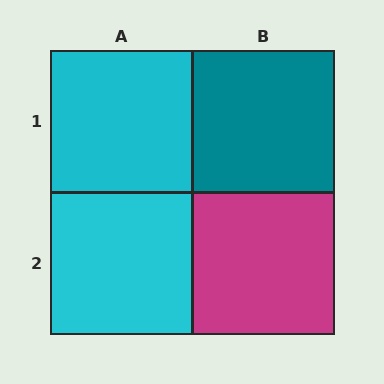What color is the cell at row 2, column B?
Magenta.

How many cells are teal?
1 cell is teal.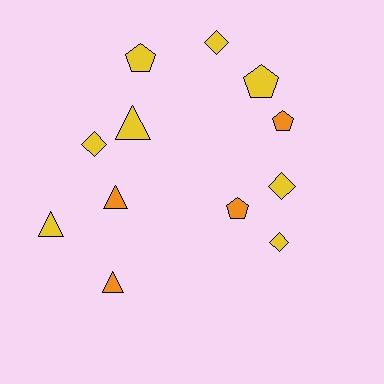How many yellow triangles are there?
There are 2 yellow triangles.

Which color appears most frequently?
Yellow, with 8 objects.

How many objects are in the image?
There are 12 objects.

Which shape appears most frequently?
Triangle, with 4 objects.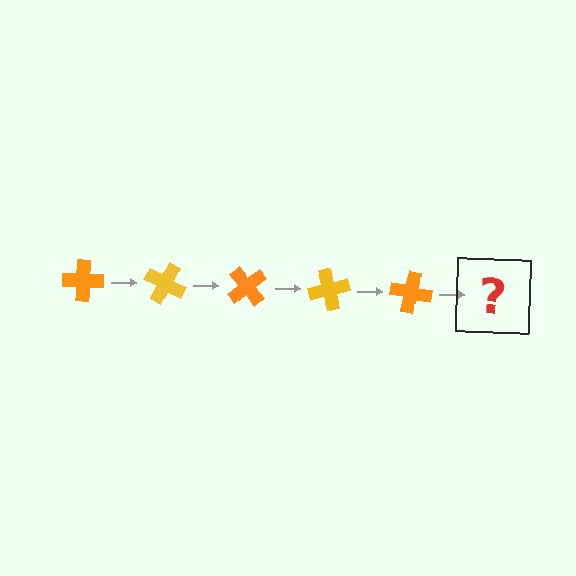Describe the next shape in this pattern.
It should be a yellow cross, rotated 125 degrees from the start.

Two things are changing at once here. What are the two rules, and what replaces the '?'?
The two rules are that it rotates 25 degrees each step and the color cycles through orange and yellow. The '?' should be a yellow cross, rotated 125 degrees from the start.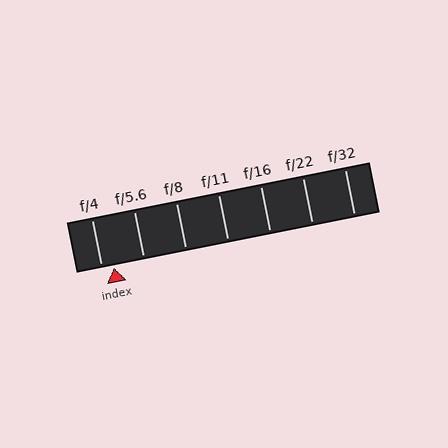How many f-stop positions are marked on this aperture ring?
There are 7 f-stop positions marked.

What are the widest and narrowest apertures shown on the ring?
The widest aperture shown is f/4 and the narrowest is f/32.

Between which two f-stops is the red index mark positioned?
The index mark is between f/4 and f/5.6.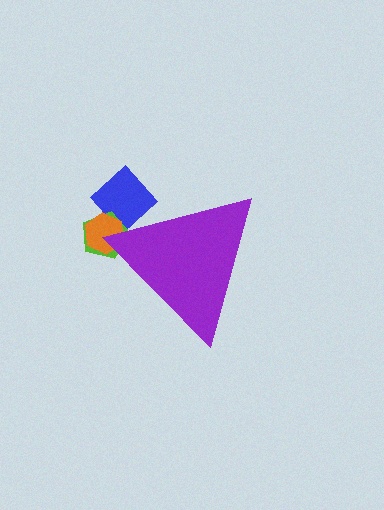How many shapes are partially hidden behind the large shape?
3 shapes are partially hidden.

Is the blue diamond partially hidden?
Yes, the blue diamond is partially hidden behind the purple triangle.